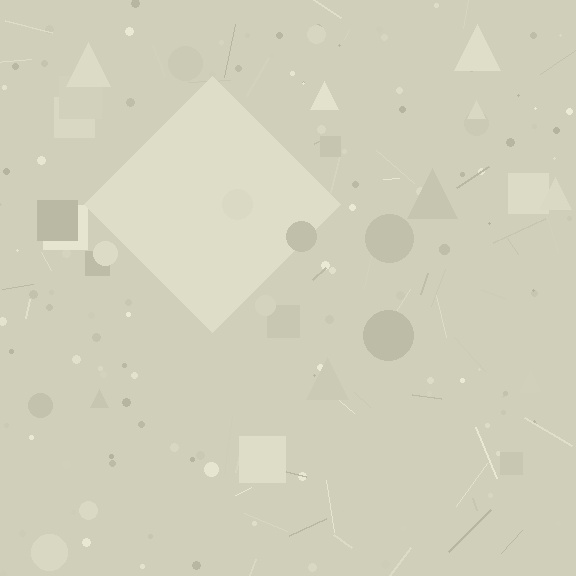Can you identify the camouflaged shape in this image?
The camouflaged shape is a diamond.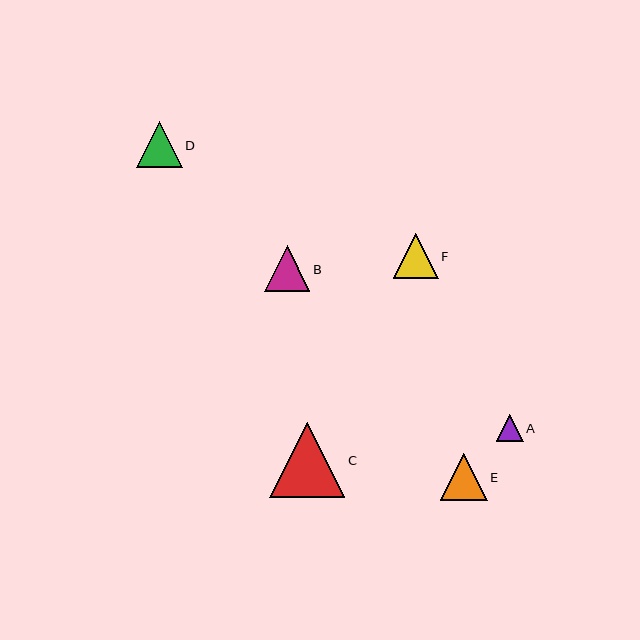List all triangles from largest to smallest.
From largest to smallest: C, E, D, B, F, A.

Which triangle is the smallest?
Triangle A is the smallest with a size of approximately 27 pixels.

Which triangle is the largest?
Triangle C is the largest with a size of approximately 75 pixels.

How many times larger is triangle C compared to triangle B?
Triangle C is approximately 1.7 times the size of triangle B.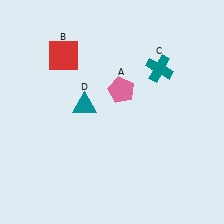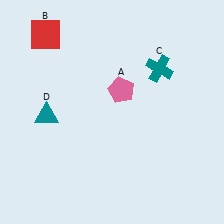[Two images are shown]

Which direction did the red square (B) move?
The red square (B) moved up.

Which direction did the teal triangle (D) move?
The teal triangle (D) moved left.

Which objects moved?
The objects that moved are: the red square (B), the teal triangle (D).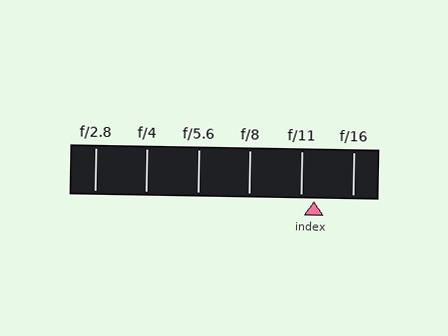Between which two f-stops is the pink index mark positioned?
The index mark is between f/11 and f/16.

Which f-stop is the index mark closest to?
The index mark is closest to f/11.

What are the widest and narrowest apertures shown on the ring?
The widest aperture shown is f/2.8 and the narrowest is f/16.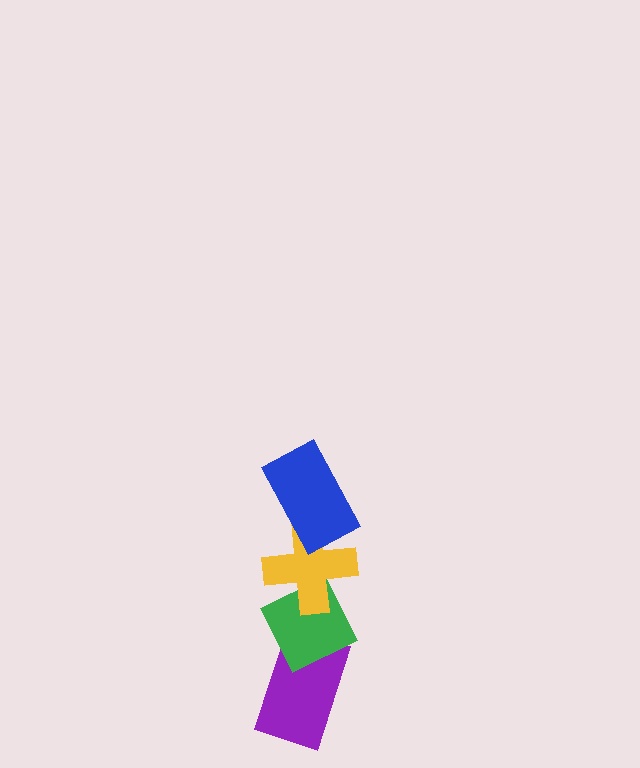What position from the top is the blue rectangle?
The blue rectangle is 1st from the top.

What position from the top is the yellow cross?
The yellow cross is 2nd from the top.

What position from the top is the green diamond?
The green diamond is 3rd from the top.